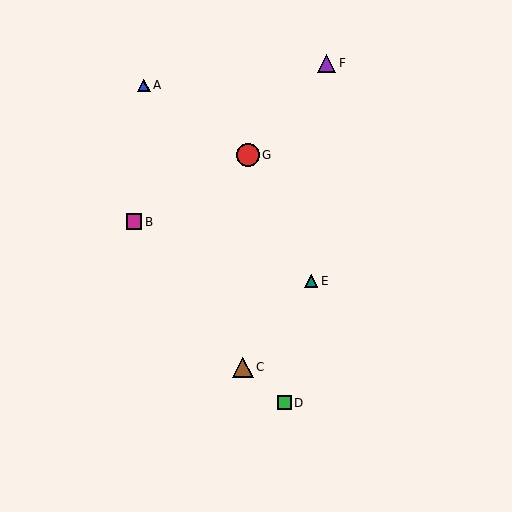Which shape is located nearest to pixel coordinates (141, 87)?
The blue triangle (labeled A) at (144, 86) is nearest to that location.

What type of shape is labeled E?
Shape E is a teal triangle.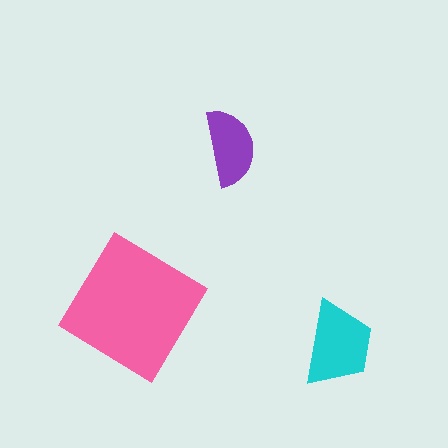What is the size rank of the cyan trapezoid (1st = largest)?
2nd.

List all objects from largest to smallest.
The pink diamond, the cyan trapezoid, the purple semicircle.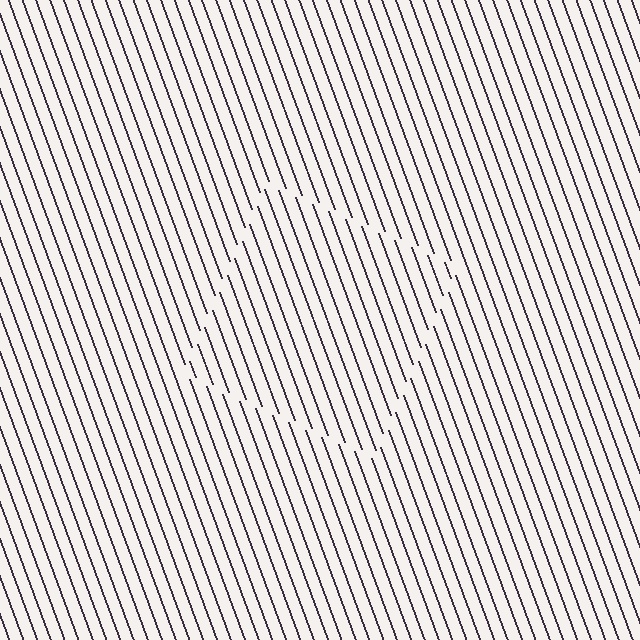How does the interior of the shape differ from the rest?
The interior of the shape contains the same grating, shifted by half a period — the contour is defined by the phase discontinuity where line-ends from the inner and outer gratings abut.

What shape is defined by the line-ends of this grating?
An illusory square. The interior of the shape contains the same grating, shifted by half a period — the contour is defined by the phase discontinuity where line-ends from the inner and outer gratings abut.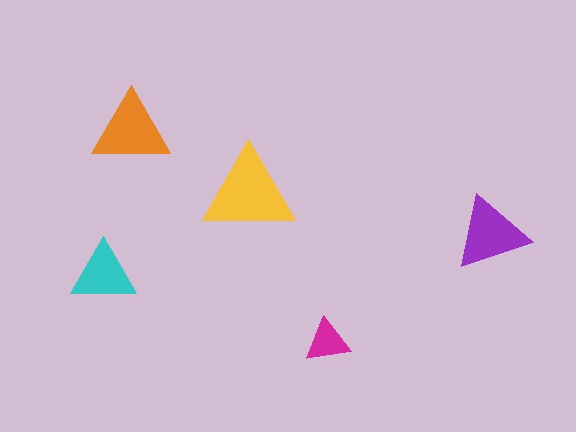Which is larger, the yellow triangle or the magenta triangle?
The yellow one.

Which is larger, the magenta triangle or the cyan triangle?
The cyan one.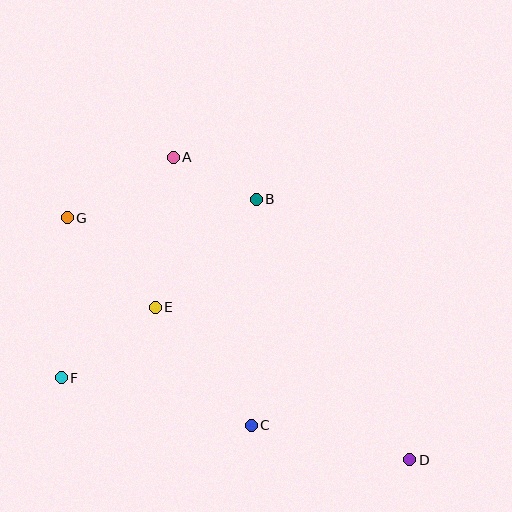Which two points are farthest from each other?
Points D and G are farthest from each other.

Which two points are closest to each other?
Points A and B are closest to each other.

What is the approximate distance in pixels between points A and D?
The distance between A and D is approximately 384 pixels.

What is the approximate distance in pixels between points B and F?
The distance between B and F is approximately 264 pixels.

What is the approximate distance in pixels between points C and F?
The distance between C and F is approximately 196 pixels.